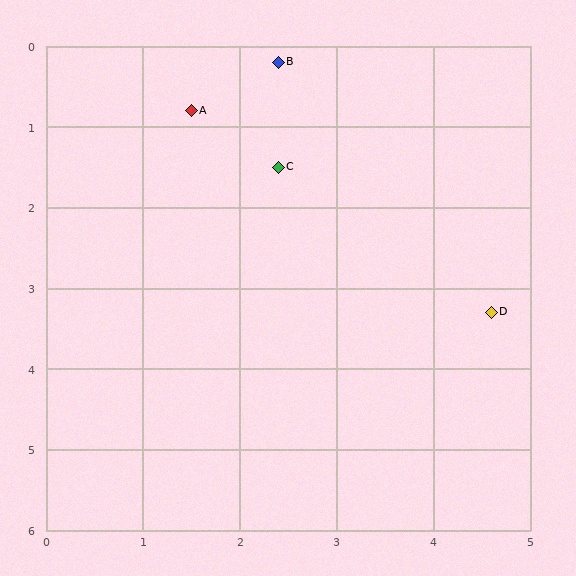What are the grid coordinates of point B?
Point B is at approximately (2.4, 0.2).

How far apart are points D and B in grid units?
Points D and B are about 3.8 grid units apart.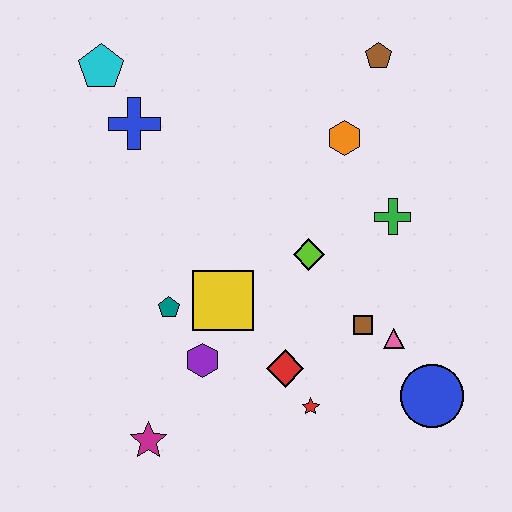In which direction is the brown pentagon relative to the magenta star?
The brown pentagon is above the magenta star.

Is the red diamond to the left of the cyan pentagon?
No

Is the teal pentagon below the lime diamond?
Yes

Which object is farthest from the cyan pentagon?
The blue circle is farthest from the cyan pentagon.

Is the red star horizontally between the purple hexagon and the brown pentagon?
Yes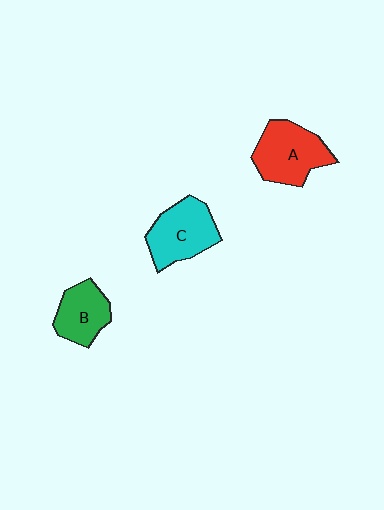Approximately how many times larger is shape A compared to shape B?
Approximately 1.4 times.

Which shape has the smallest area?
Shape B (green).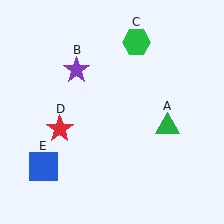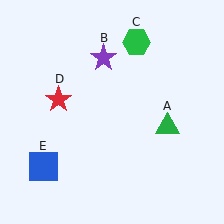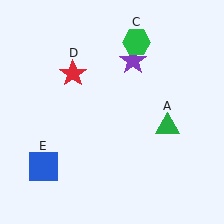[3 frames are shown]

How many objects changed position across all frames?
2 objects changed position: purple star (object B), red star (object D).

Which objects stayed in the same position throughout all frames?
Green triangle (object A) and green hexagon (object C) and blue square (object E) remained stationary.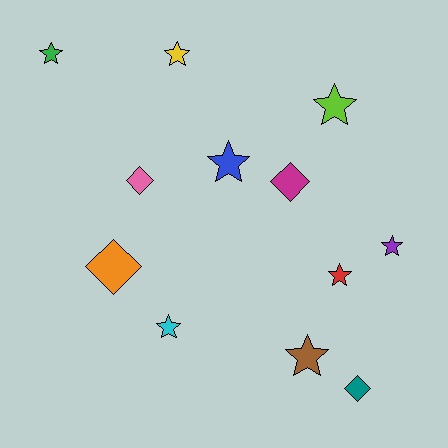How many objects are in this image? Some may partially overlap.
There are 12 objects.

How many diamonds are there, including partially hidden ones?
There are 4 diamonds.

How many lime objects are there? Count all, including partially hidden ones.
There is 1 lime object.